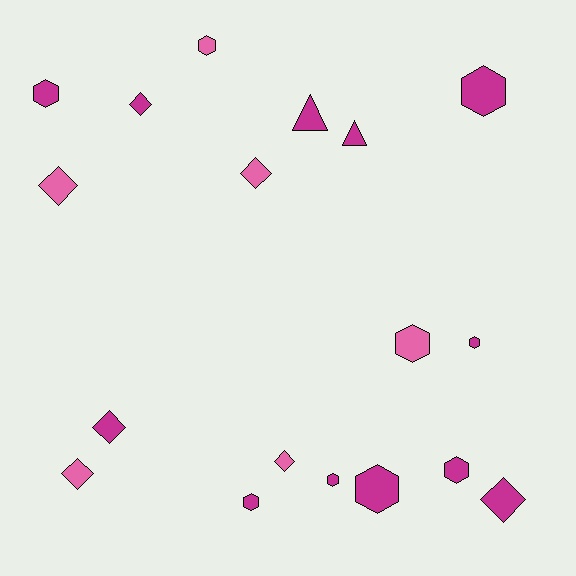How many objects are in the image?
There are 18 objects.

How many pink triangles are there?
There are no pink triangles.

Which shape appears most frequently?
Hexagon, with 9 objects.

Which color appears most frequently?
Magenta, with 12 objects.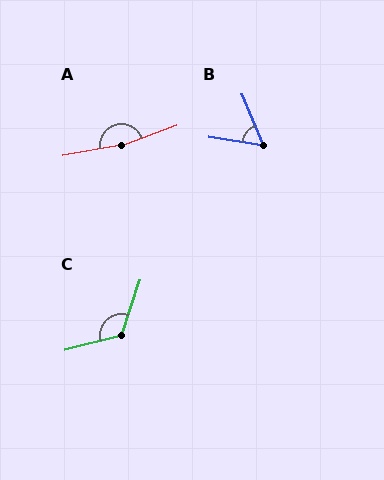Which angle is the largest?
A, at approximately 169 degrees.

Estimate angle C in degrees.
Approximately 123 degrees.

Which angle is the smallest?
B, at approximately 58 degrees.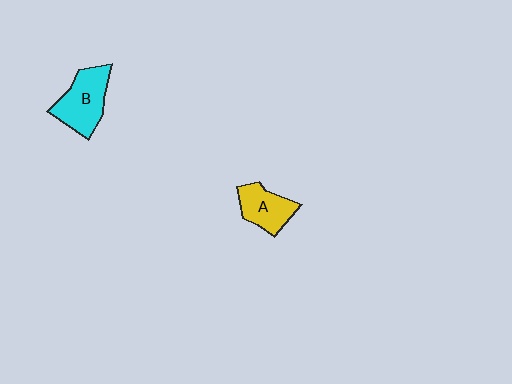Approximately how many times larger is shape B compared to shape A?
Approximately 1.3 times.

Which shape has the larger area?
Shape B (cyan).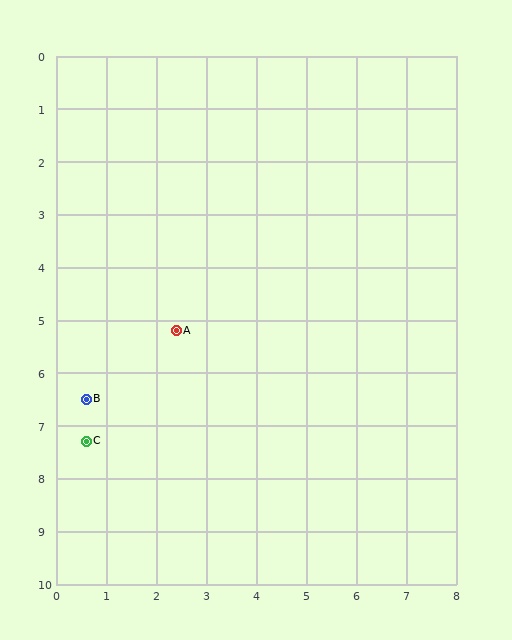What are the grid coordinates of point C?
Point C is at approximately (0.6, 7.3).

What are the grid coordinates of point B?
Point B is at approximately (0.6, 6.5).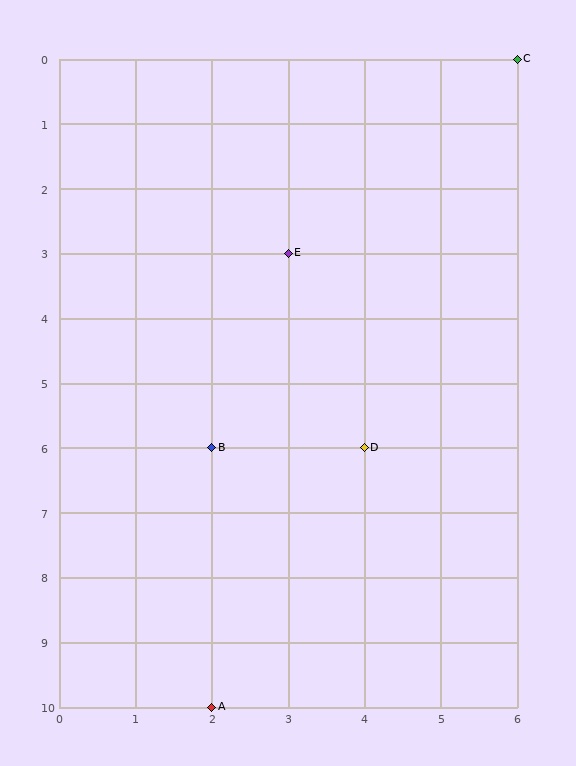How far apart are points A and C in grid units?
Points A and C are 4 columns and 10 rows apart (about 10.8 grid units diagonally).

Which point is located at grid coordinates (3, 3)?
Point E is at (3, 3).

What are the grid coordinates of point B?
Point B is at grid coordinates (2, 6).